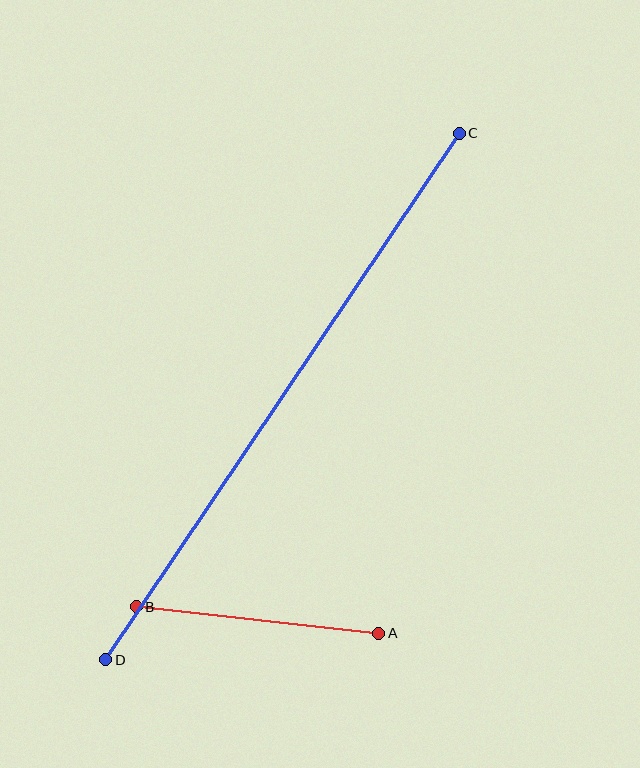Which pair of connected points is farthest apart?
Points C and D are farthest apart.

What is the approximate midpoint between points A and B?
The midpoint is at approximately (257, 620) pixels.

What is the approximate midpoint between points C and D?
The midpoint is at approximately (282, 397) pixels.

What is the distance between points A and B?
The distance is approximately 244 pixels.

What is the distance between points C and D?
The distance is approximately 634 pixels.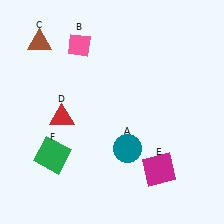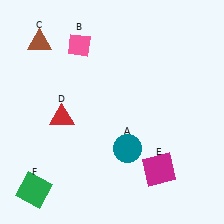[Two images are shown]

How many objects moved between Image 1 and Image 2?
1 object moved between the two images.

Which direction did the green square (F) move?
The green square (F) moved down.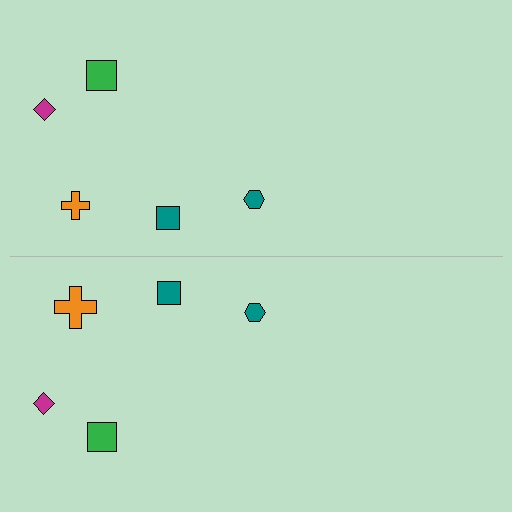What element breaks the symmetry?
The orange cross on the bottom side has a different size than its mirror counterpart.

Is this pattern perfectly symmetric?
No, the pattern is not perfectly symmetric. The orange cross on the bottom side has a different size than its mirror counterpart.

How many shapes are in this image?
There are 10 shapes in this image.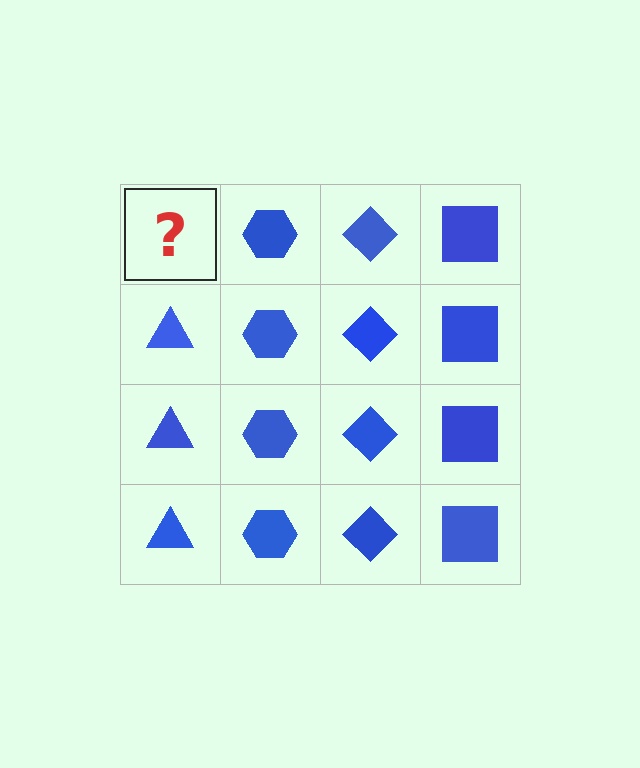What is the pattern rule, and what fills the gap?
The rule is that each column has a consistent shape. The gap should be filled with a blue triangle.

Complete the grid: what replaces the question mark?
The question mark should be replaced with a blue triangle.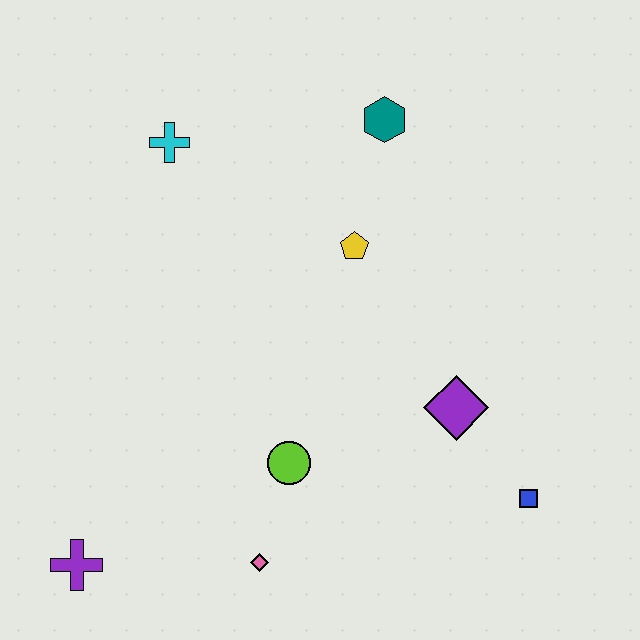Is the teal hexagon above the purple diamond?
Yes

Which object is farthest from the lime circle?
The teal hexagon is farthest from the lime circle.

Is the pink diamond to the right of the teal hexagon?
No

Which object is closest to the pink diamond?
The lime circle is closest to the pink diamond.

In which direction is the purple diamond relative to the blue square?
The purple diamond is above the blue square.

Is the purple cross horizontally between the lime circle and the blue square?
No